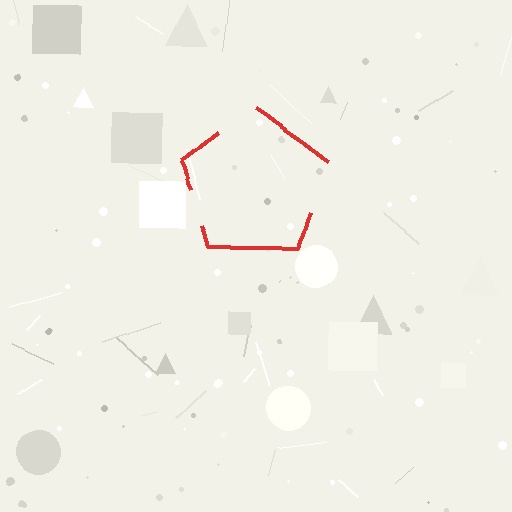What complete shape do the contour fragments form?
The contour fragments form a pentagon.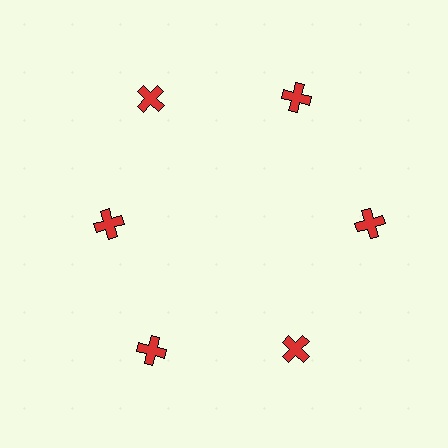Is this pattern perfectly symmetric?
No. The 6 red crosses are arranged in a ring, but one element near the 9 o'clock position is pulled inward toward the center, breaking the 6-fold rotational symmetry.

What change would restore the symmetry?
The symmetry would be restored by moving it outward, back onto the ring so that all 6 crosses sit at equal angles and equal distance from the center.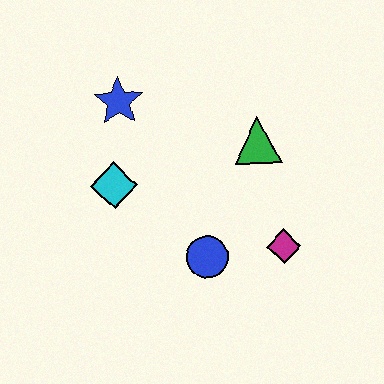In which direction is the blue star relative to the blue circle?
The blue star is above the blue circle.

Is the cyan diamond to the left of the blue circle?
Yes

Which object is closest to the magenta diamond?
The blue circle is closest to the magenta diamond.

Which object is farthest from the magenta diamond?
The blue star is farthest from the magenta diamond.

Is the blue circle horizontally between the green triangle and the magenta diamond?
No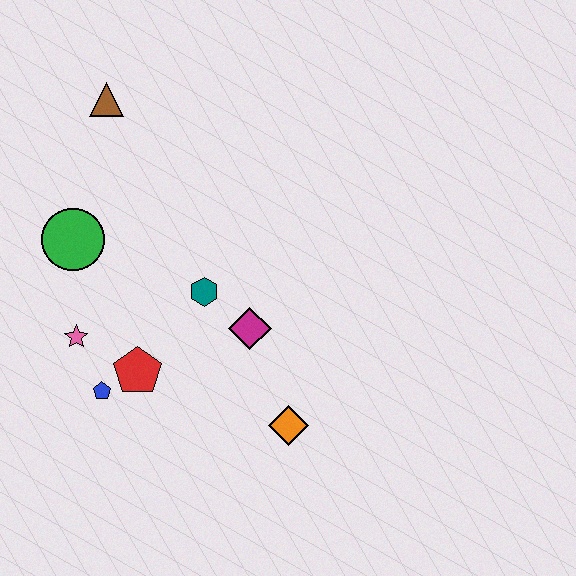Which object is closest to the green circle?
The pink star is closest to the green circle.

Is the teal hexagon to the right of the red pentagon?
Yes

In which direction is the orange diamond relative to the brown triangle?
The orange diamond is below the brown triangle.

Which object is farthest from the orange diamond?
The brown triangle is farthest from the orange diamond.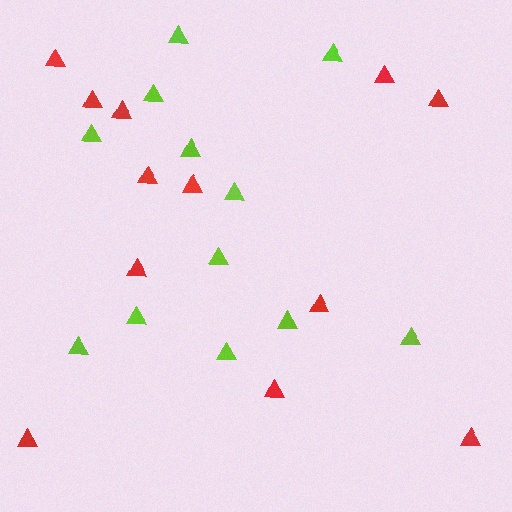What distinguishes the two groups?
There are 2 groups: one group of lime triangles (12) and one group of red triangles (12).